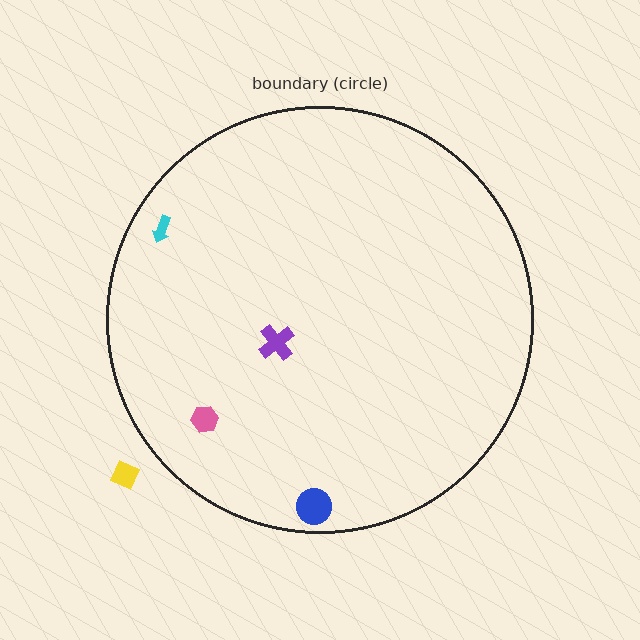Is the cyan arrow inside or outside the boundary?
Inside.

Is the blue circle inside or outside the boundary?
Inside.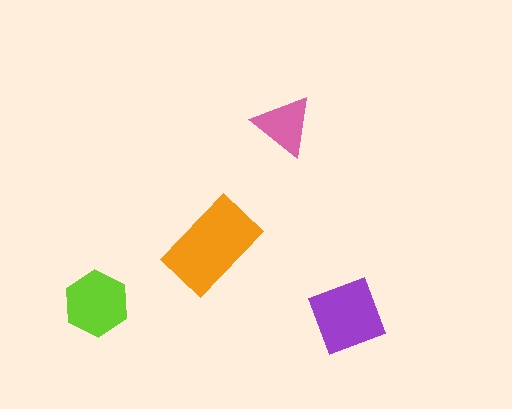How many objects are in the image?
There are 4 objects in the image.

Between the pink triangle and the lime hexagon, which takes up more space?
The lime hexagon.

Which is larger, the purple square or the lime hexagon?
The purple square.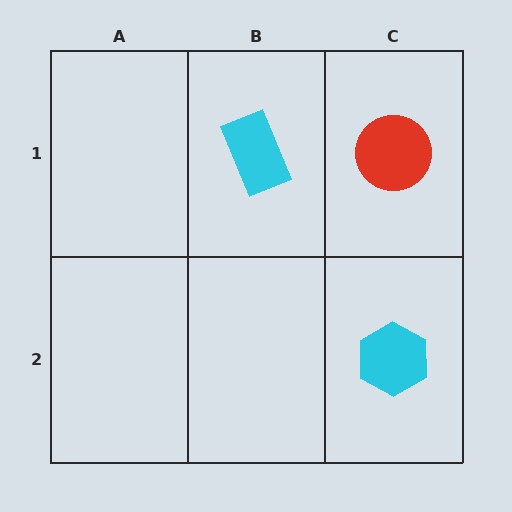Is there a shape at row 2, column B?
No, that cell is empty.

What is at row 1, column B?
A cyan rectangle.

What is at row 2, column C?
A cyan hexagon.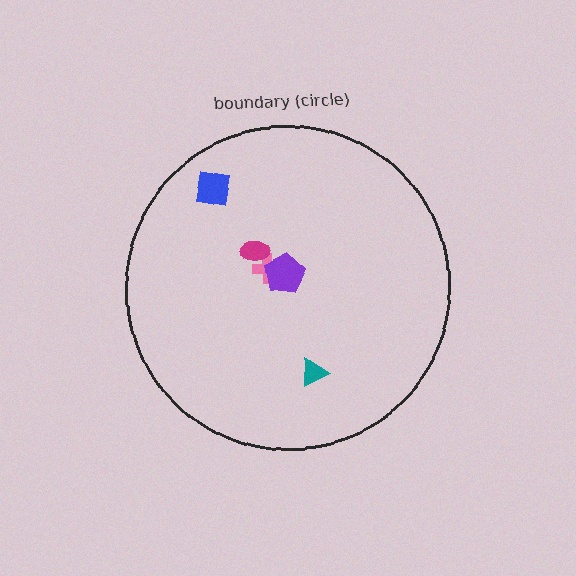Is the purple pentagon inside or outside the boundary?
Inside.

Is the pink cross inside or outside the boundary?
Inside.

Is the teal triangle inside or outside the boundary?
Inside.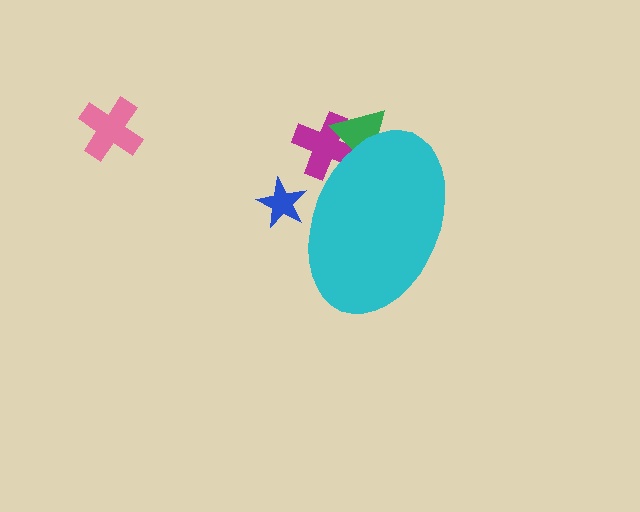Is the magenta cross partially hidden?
Yes, the magenta cross is partially hidden behind the cyan ellipse.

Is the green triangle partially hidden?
Yes, the green triangle is partially hidden behind the cyan ellipse.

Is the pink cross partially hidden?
No, the pink cross is fully visible.